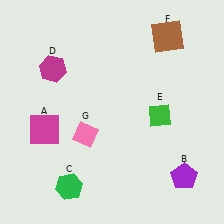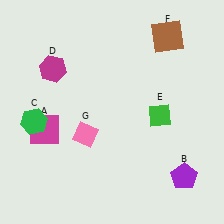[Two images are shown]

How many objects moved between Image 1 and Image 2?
1 object moved between the two images.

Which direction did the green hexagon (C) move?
The green hexagon (C) moved up.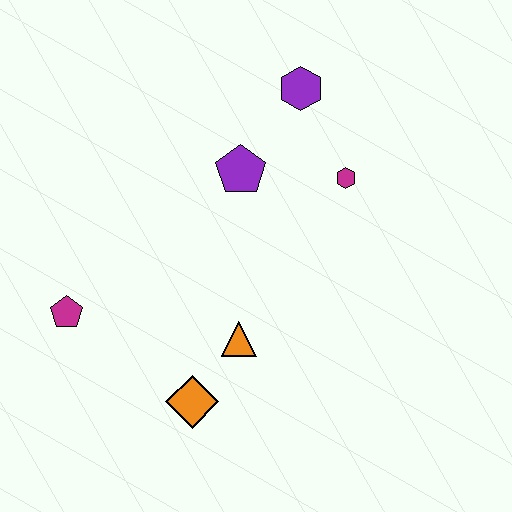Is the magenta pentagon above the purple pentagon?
No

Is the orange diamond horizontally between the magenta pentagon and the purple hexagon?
Yes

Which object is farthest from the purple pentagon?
The orange diamond is farthest from the purple pentagon.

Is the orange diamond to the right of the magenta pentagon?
Yes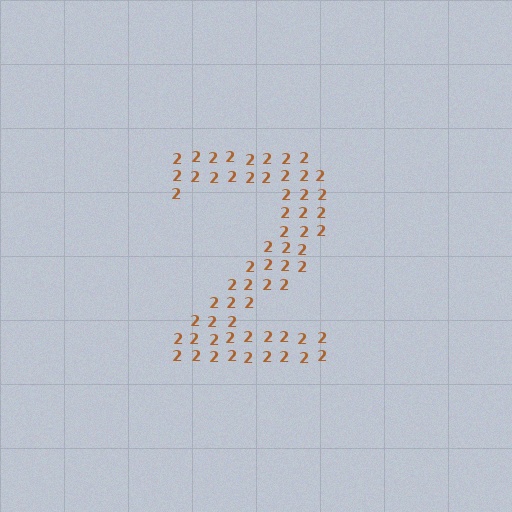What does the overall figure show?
The overall figure shows the digit 2.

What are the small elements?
The small elements are digit 2's.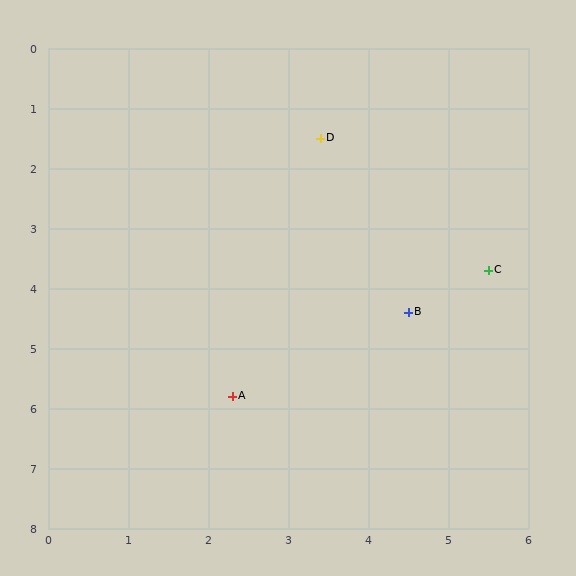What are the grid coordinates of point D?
Point D is at approximately (3.4, 1.5).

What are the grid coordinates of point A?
Point A is at approximately (2.3, 5.8).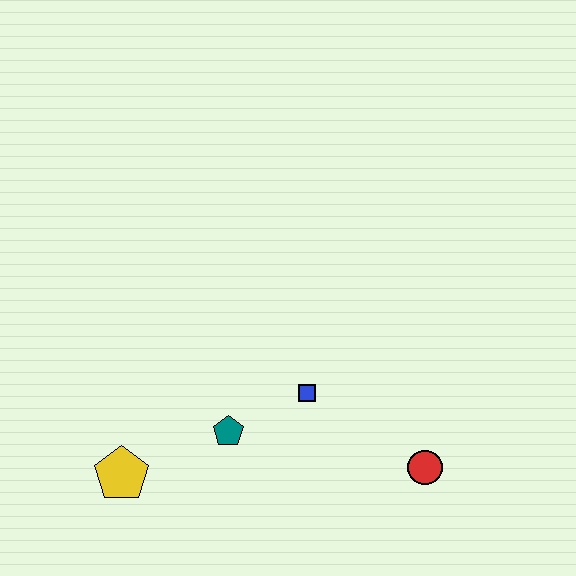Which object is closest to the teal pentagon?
The blue square is closest to the teal pentagon.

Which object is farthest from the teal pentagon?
The red circle is farthest from the teal pentagon.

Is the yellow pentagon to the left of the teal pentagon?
Yes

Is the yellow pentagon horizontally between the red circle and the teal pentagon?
No